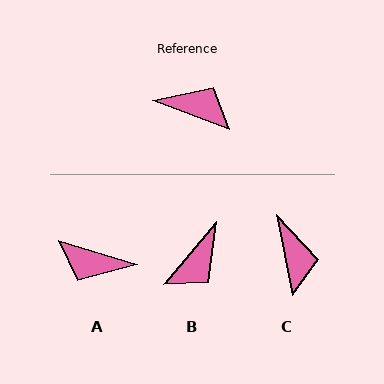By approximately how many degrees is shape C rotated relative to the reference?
Approximately 57 degrees clockwise.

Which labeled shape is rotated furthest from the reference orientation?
A, about 176 degrees away.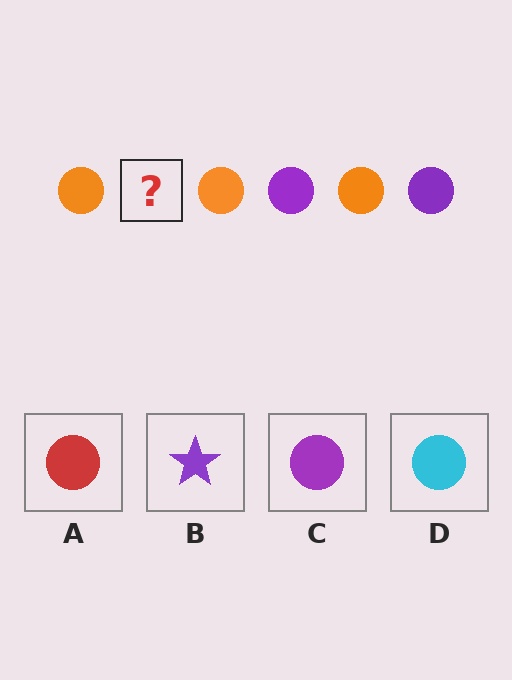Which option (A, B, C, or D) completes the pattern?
C.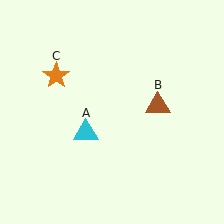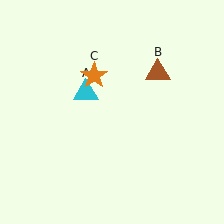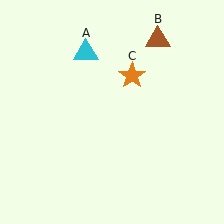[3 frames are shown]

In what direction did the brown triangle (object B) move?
The brown triangle (object B) moved up.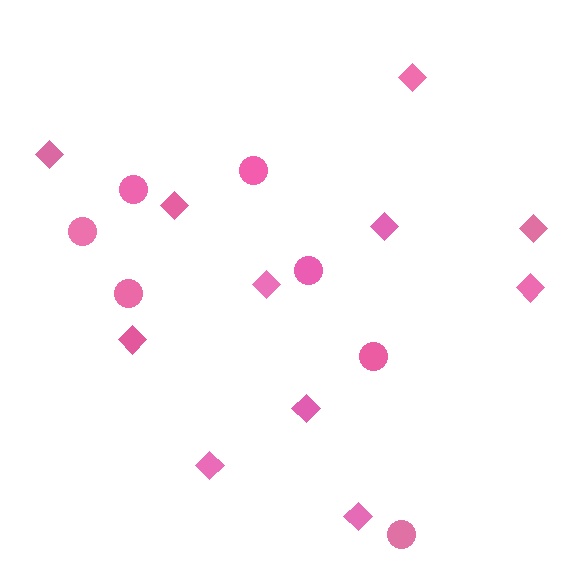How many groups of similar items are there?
There are 2 groups: one group of diamonds (11) and one group of circles (7).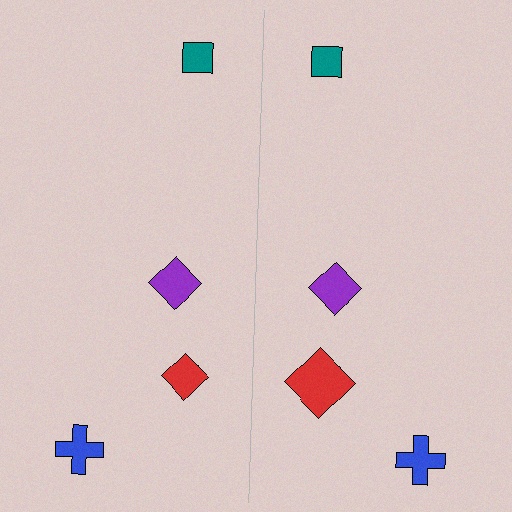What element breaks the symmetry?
The red diamond on the right side has a different size than its mirror counterpart.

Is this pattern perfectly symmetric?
No, the pattern is not perfectly symmetric. The red diamond on the right side has a different size than its mirror counterpart.